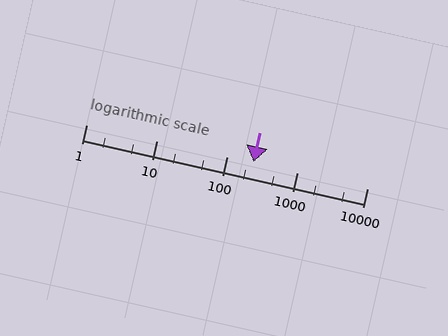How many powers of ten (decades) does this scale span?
The scale spans 4 decades, from 1 to 10000.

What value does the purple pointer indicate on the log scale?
The pointer indicates approximately 240.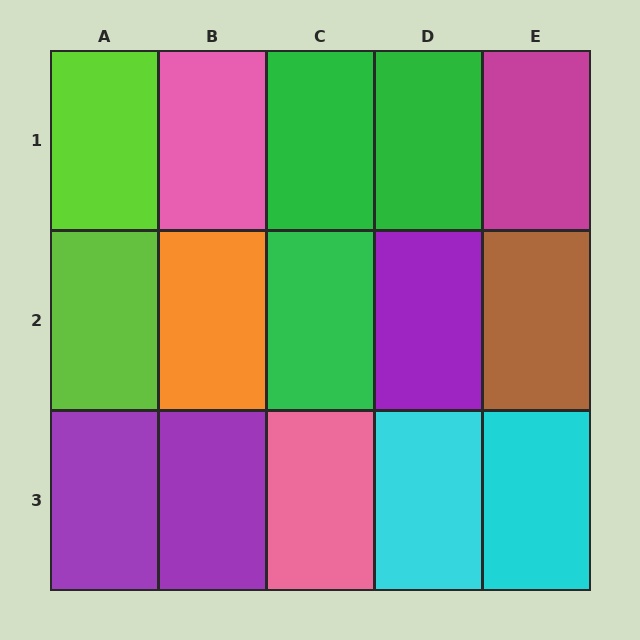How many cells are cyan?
2 cells are cyan.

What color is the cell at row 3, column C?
Pink.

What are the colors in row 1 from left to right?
Lime, pink, green, green, magenta.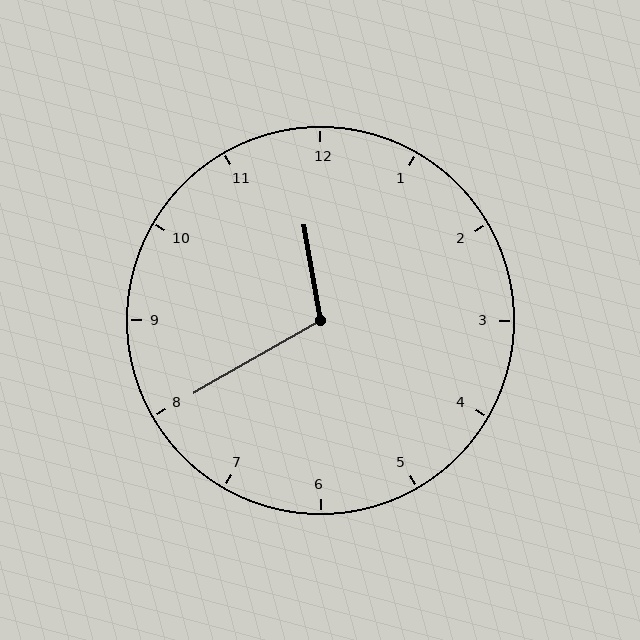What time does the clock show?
11:40.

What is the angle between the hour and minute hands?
Approximately 110 degrees.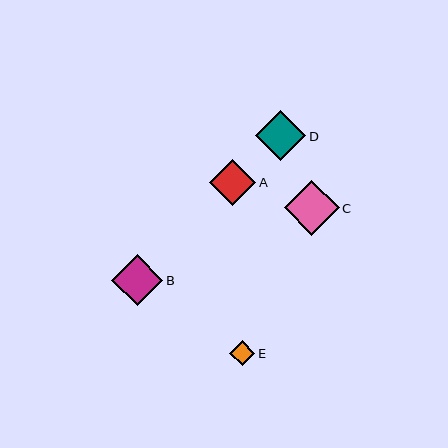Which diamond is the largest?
Diamond C is the largest with a size of approximately 55 pixels.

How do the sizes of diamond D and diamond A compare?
Diamond D and diamond A are approximately the same size.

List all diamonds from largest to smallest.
From largest to smallest: C, B, D, A, E.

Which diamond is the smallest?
Diamond E is the smallest with a size of approximately 25 pixels.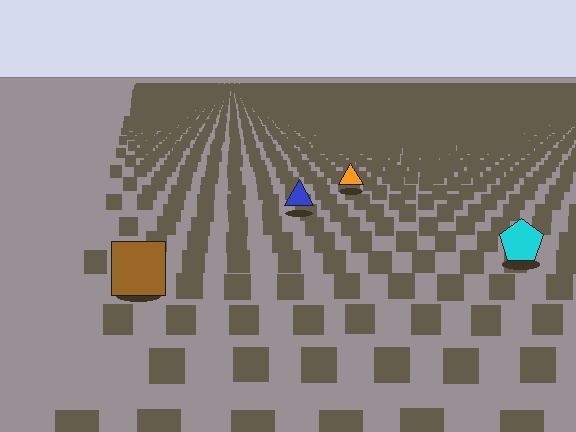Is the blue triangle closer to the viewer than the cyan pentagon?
No. The cyan pentagon is closer — you can tell from the texture gradient: the ground texture is coarser near it.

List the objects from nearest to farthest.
From nearest to farthest: the brown square, the cyan pentagon, the blue triangle, the orange triangle.